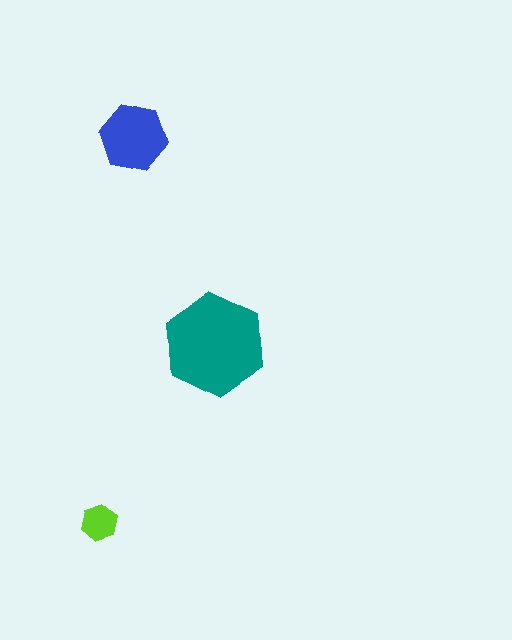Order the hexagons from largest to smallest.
the teal one, the blue one, the lime one.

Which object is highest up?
The blue hexagon is topmost.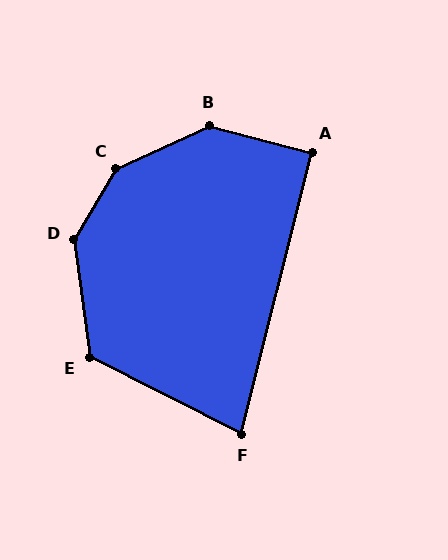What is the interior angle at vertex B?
Approximately 141 degrees (obtuse).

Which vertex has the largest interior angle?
C, at approximately 145 degrees.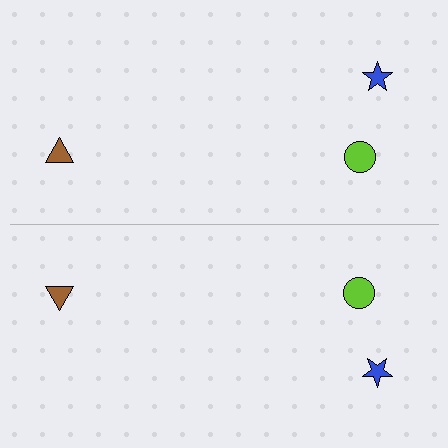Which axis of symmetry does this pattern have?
The pattern has a horizontal axis of symmetry running through the center of the image.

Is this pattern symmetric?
Yes, this pattern has bilateral (reflection) symmetry.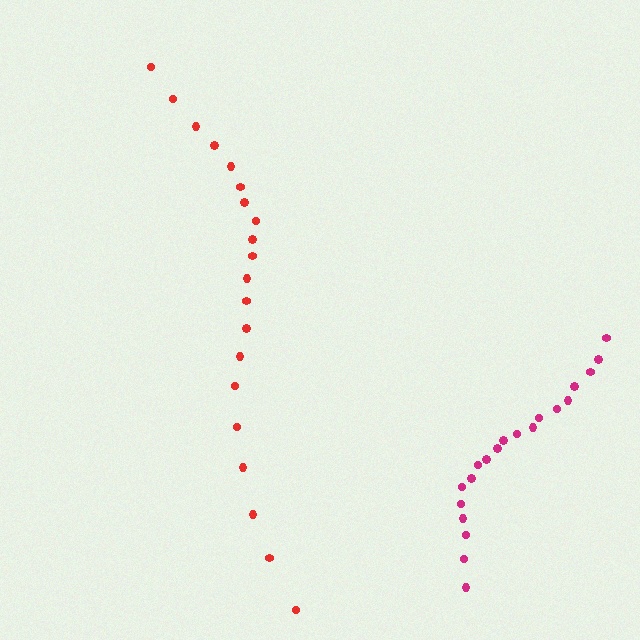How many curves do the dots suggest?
There are 2 distinct paths.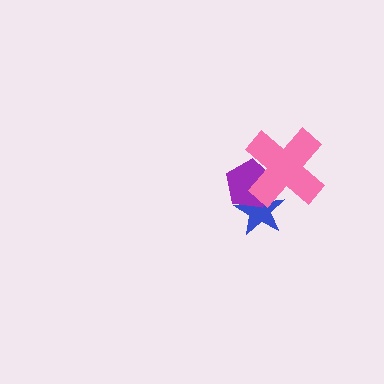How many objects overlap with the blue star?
2 objects overlap with the blue star.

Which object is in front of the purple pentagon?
The pink cross is in front of the purple pentagon.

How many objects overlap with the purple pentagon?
2 objects overlap with the purple pentagon.